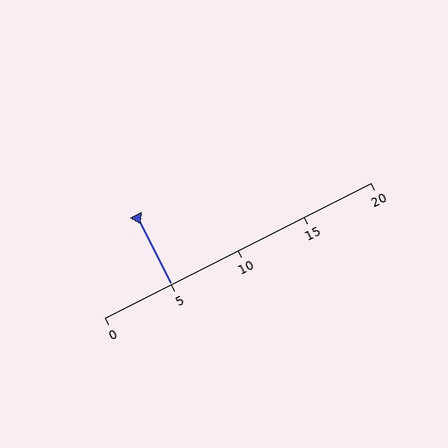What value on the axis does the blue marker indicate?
The marker indicates approximately 5.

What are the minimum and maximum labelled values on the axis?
The axis runs from 0 to 20.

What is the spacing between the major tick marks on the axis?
The major ticks are spaced 5 apart.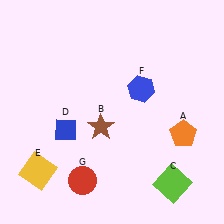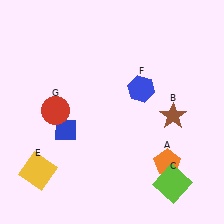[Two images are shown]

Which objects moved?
The objects that moved are: the orange pentagon (A), the brown star (B), the red circle (G).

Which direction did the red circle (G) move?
The red circle (G) moved up.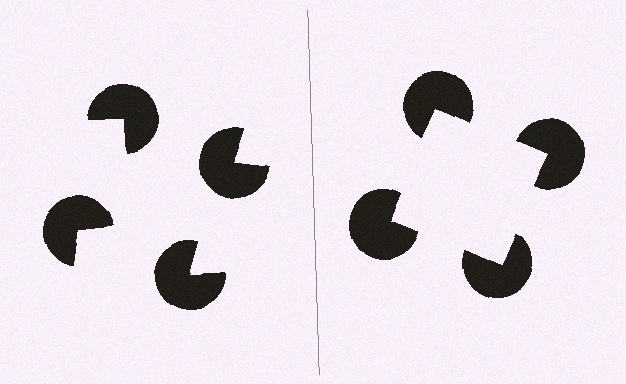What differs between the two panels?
The pac-man discs are positioned identically on both sides; only the wedge orientations differ. On the right they align to a square; on the left they are misaligned.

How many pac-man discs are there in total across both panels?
8 — 4 on each side.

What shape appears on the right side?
An illusory square.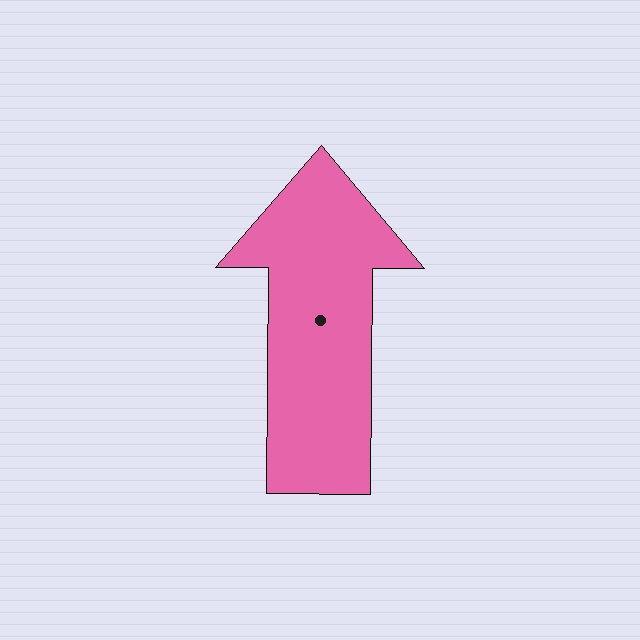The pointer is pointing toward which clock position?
Roughly 12 o'clock.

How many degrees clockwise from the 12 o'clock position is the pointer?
Approximately 0 degrees.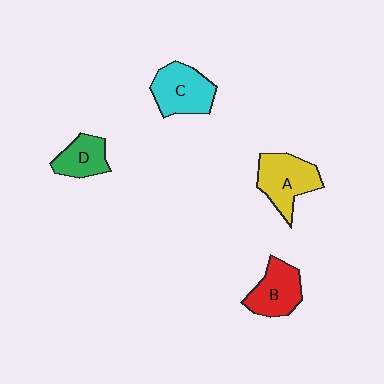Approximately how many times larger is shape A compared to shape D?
Approximately 1.5 times.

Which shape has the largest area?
Shape A (yellow).